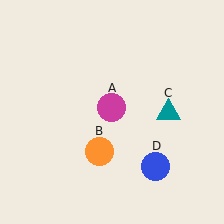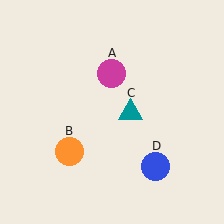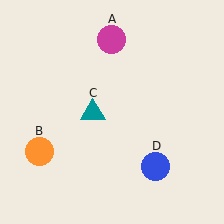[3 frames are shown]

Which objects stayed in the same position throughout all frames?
Blue circle (object D) remained stationary.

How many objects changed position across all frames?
3 objects changed position: magenta circle (object A), orange circle (object B), teal triangle (object C).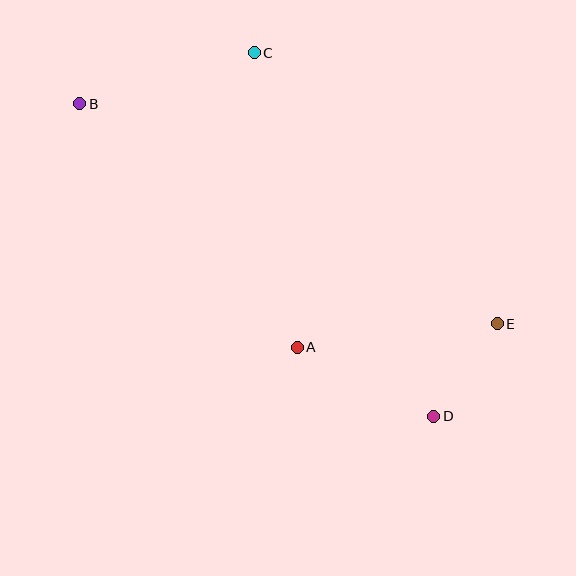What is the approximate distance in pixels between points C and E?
The distance between C and E is approximately 364 pixels.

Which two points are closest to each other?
Points D and E are closest to each other.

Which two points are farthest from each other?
Points B and D are farthest from each other.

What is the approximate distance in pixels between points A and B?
The distance between A and B is approximately 326 pixels.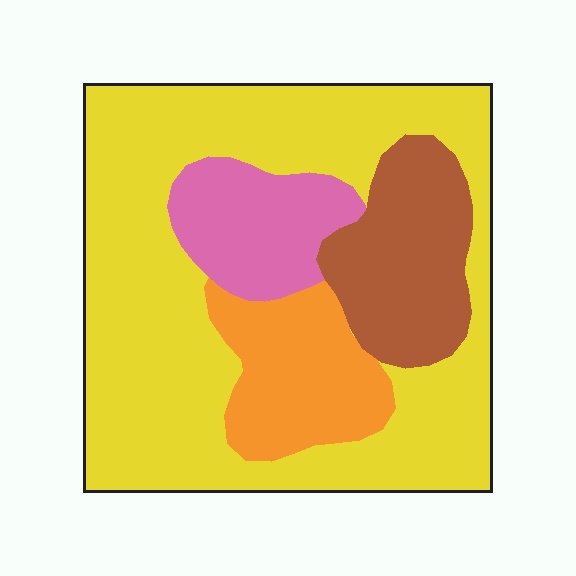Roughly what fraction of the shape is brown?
Brown takes up about one sixth (1/6) of the shape.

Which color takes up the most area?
Yellow, at roughly 60%.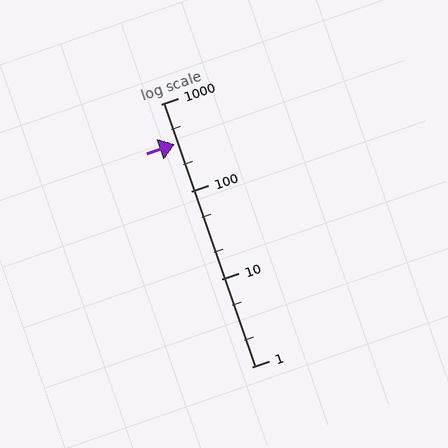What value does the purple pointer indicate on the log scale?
The pointer indicates approximately 350.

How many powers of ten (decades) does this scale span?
The scale spans 3 decades, from 1 to 1000.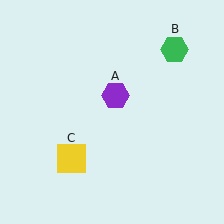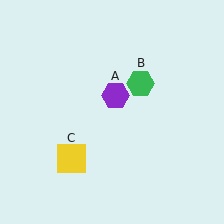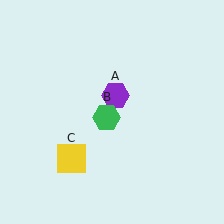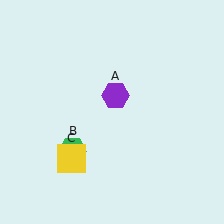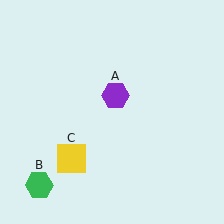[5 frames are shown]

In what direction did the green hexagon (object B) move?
The green hexagon (object B) moved down and to the left.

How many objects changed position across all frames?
1 object changed position: green hexagon (object B).